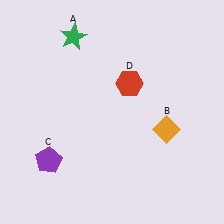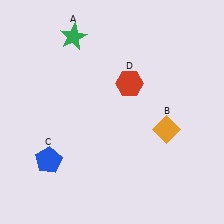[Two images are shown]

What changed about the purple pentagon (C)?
In Image 1, C is purple. In Image 2, it changed to blue.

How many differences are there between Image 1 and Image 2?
There is 1 difference between the two images.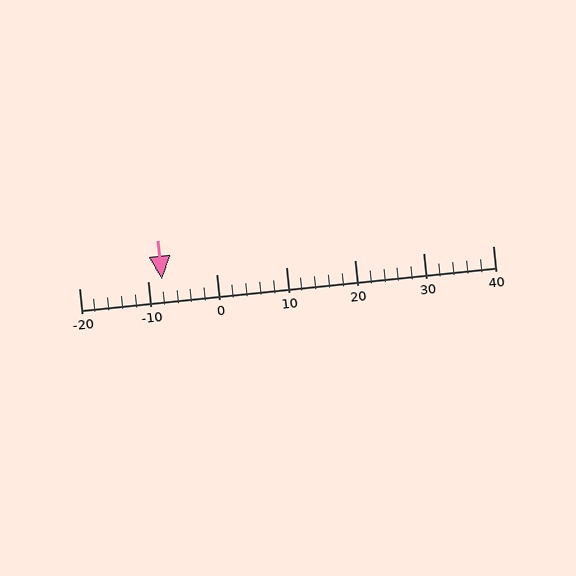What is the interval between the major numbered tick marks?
The major tick marks are spaced 10 units apart.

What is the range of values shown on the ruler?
The ruler shows values from -20 to 40.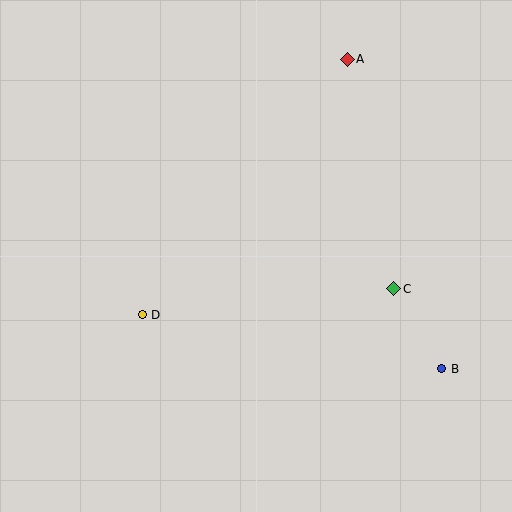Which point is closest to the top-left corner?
Point D is closest to the top-left corner.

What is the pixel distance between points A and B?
The distance between A and B is 323 pixels.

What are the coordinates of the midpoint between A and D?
The midpoint between A and D is at (245, 187).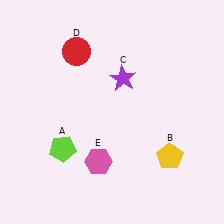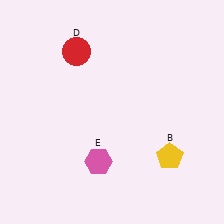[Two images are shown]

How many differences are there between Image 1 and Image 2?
There are 2 differences between the two images.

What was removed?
The lime pentagon (A), the purple star (C) were removed in Image 2.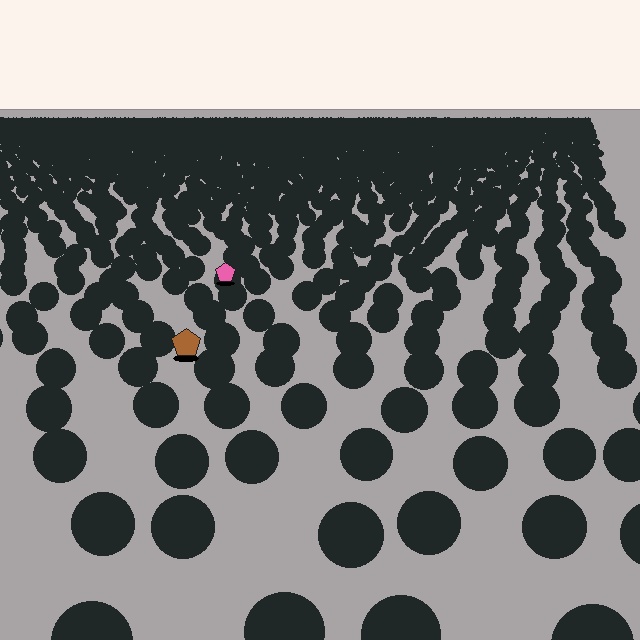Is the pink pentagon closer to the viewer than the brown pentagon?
No. The brown pentagon is closer — you can tell from the texture gradient: the ground texture is coarser near it.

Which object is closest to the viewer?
The brown pentagon is closest. The texture marks near it are larger and more spread out.